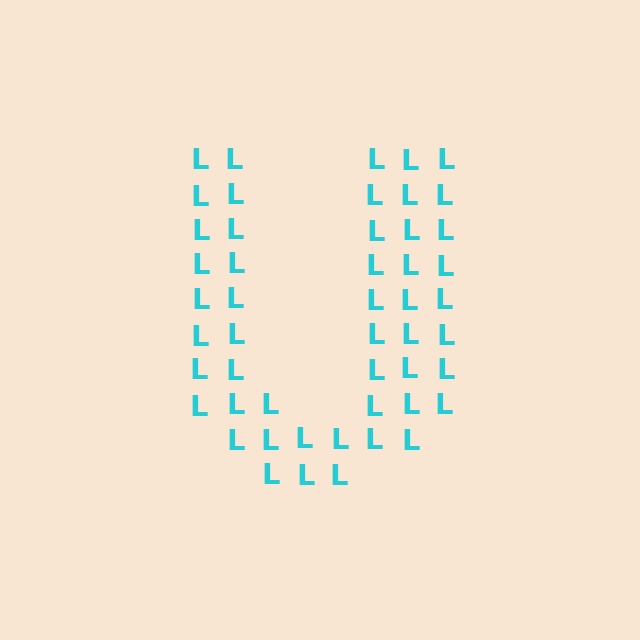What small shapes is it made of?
It is made of small letter L's.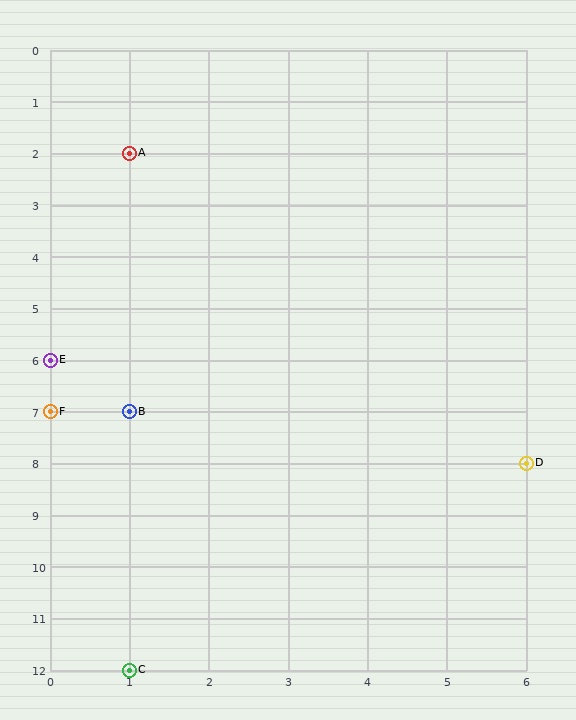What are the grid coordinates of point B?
Point B is at grid coordinates (1, 7).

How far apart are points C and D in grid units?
Points C and D are 5 columns and 4 rows apart (about 6.4 grid units diagonally).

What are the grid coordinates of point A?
Point A is at grid coordinates (1, 2).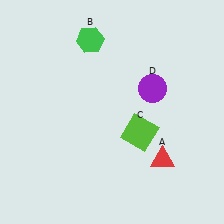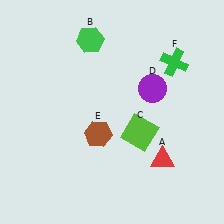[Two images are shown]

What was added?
A brown hexagon (E), a green cross (F) were added in Image 2.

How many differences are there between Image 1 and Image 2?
There are 2 differences between the two images.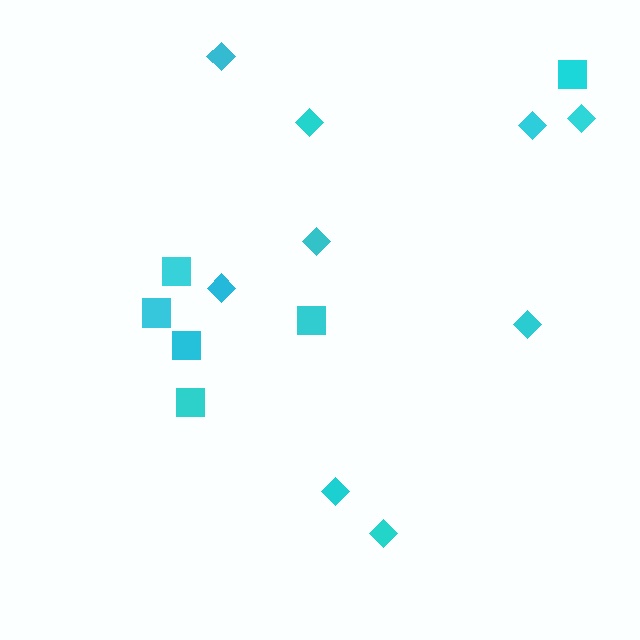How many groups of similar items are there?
There are 2 groups: one group of squares (6) and one group of diamonds (9).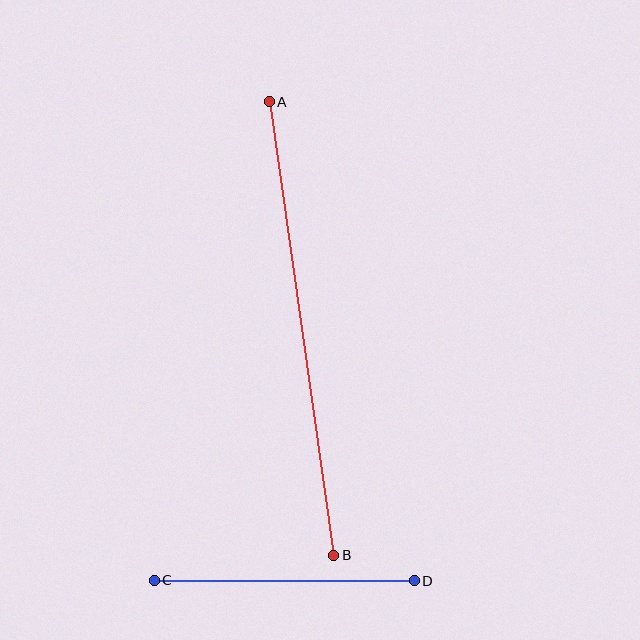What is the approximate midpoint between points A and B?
The midpoint is at approximately (302, 329) pixels.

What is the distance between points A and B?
The distance is approximately 458 pixels.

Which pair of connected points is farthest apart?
Points A and B are farthest apart.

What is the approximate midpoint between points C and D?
The midpoint is at approximately (284, 580) pixels.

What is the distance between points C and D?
The distance is approximately 260 pixels.